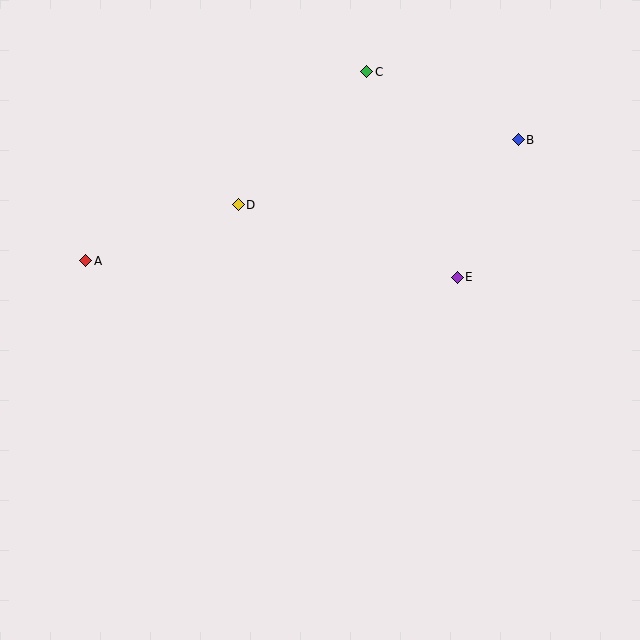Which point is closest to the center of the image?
Point D at (238, 205) is closest to the center.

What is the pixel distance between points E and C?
The distance between E and C is 224 pixels.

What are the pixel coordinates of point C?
Point C is at (367, 72).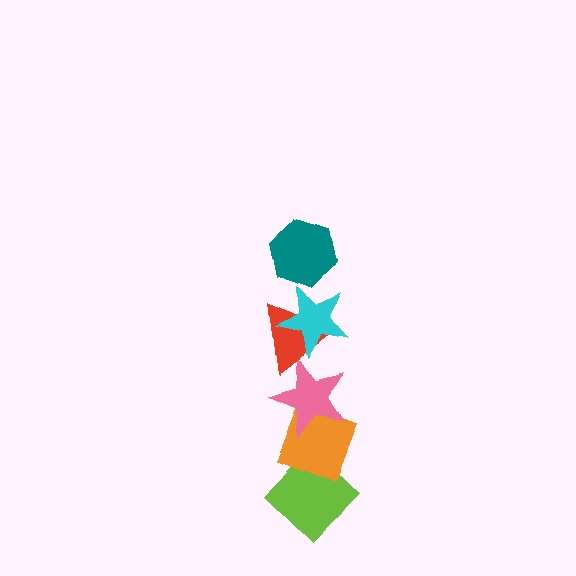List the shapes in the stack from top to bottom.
From top to bottom: the teal hexagon, the cyan star, the red triangle, the pink star, the orange diamond, the lime diamond.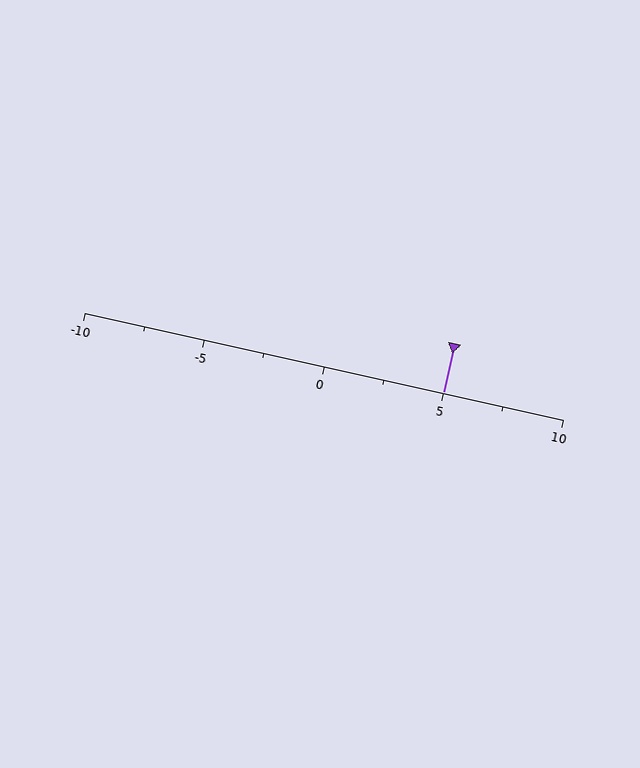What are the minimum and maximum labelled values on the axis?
The axis runs from -10 to 10.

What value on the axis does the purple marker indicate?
The marker indicates approximately 5.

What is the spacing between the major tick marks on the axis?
The major ticks are spaced 5 apart.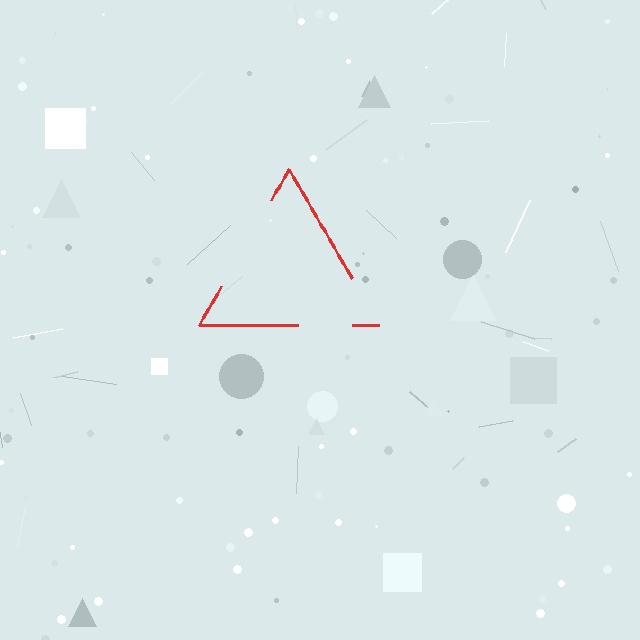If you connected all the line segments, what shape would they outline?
They would outline a triangle.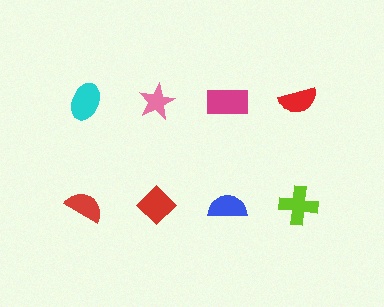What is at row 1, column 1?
A cyan ellipse.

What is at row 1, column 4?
A red semicircle.